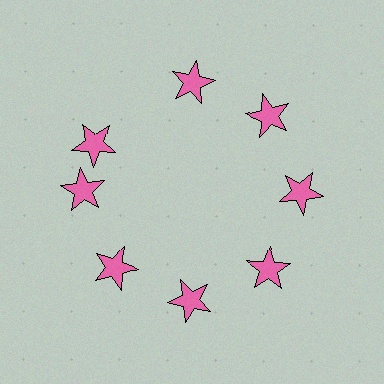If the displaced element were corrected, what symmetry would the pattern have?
It would have 8-fold rotational symmetry — the pattern would map onto itself every 45 degrees.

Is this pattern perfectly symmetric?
No. The 8 pink stars are arranged in a ring, but one element near the 10 o'clock position is rotated out of alignment along the ring, breaking the 8-fold rotational symmetry.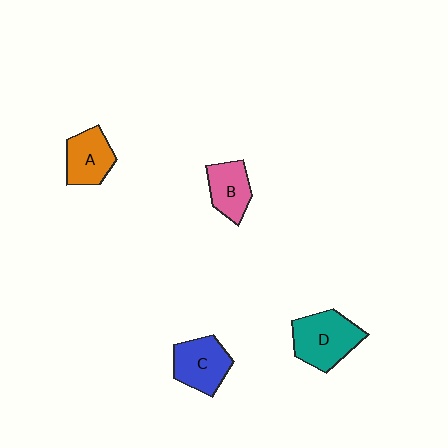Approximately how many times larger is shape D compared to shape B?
Approximately 1.5 times.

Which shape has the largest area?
Shape D (teal).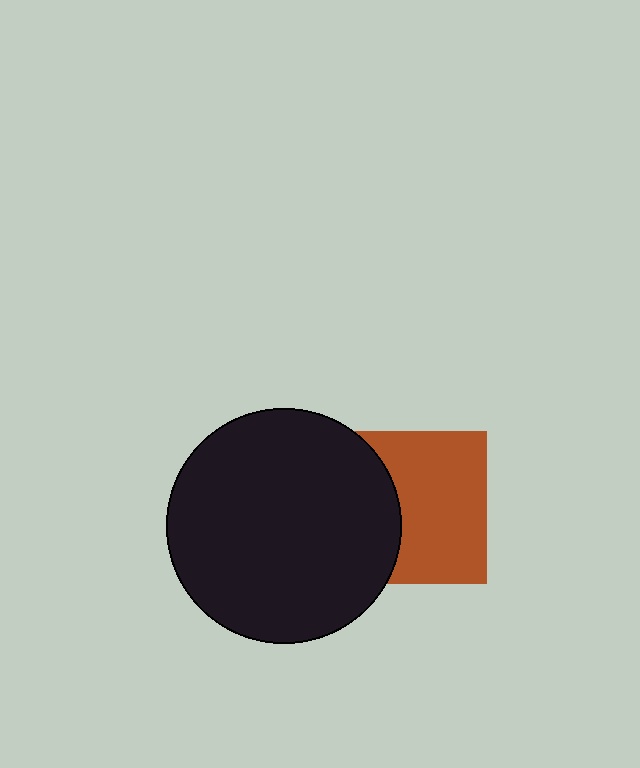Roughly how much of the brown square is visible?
About half of it is visible (roughly 62%).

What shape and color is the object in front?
The object in front is a black circle.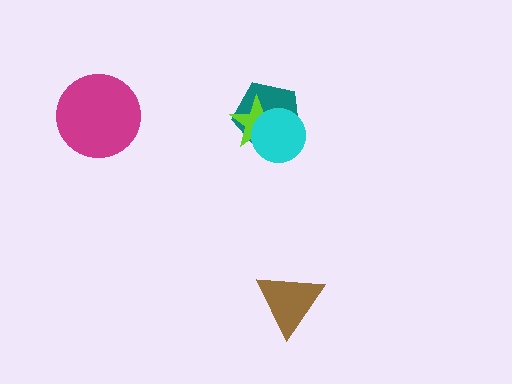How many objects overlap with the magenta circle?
0 objects overlap with the magenta circle.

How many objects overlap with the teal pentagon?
2 objects overlap with the teal pentagon.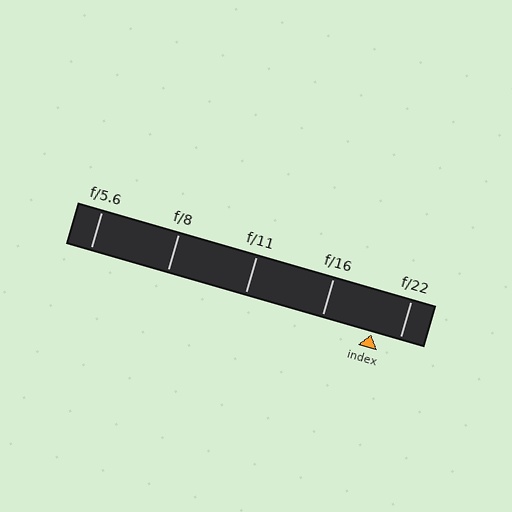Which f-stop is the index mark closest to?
The index mark is closest to f/22.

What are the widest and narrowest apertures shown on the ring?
The widest aperture shown is f/5.6 and the narrowest is f/22.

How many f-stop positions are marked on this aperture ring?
There are 5 f-stop positions marked.